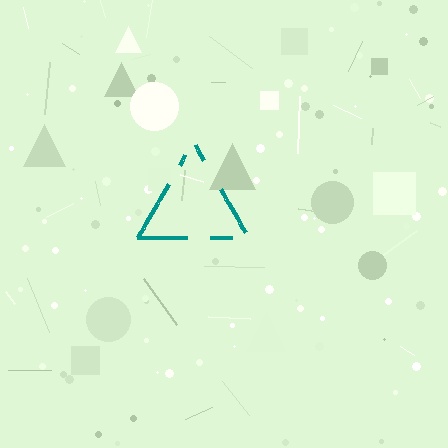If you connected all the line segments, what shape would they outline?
They would outline a triangle.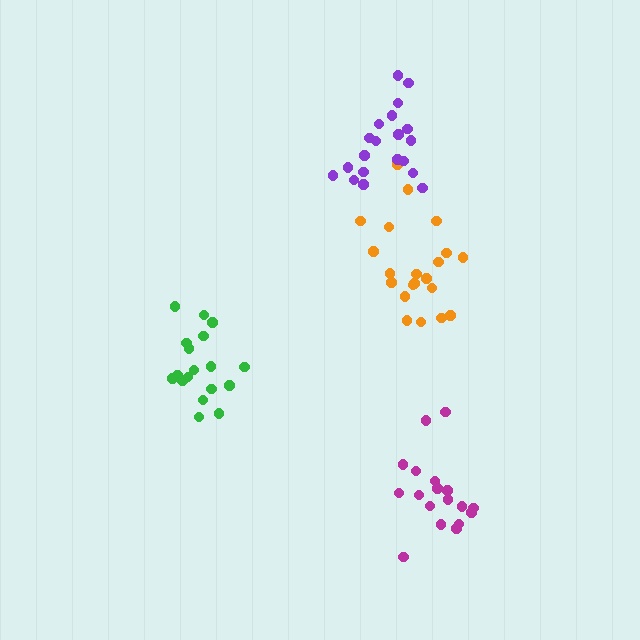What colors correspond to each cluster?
The clusters are colored: orange, magenta, purple, green.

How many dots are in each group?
Group 1: 21 dots, Group 2: 18 dots, Group 3: 20 dots, Group 4: 18 dots (77 total).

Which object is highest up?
The purple cluster is topmost.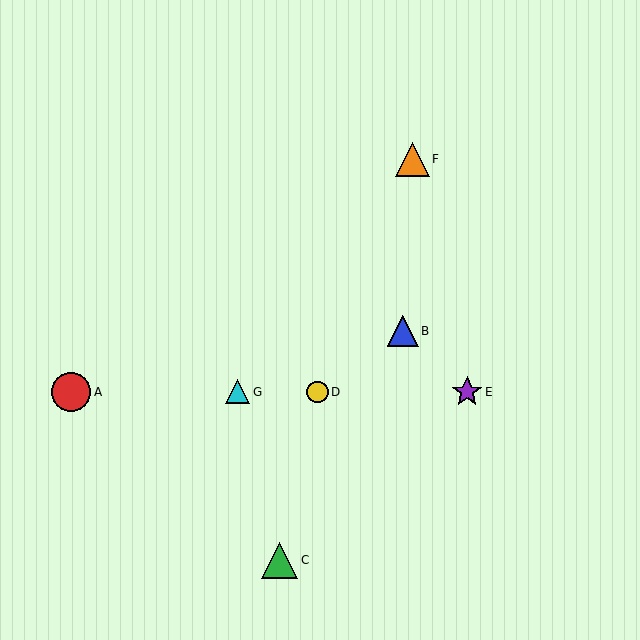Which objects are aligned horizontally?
Objects A, D, E, G are aligned horizontally.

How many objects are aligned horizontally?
4 objects (A, D, E, G) are aligned horizontally.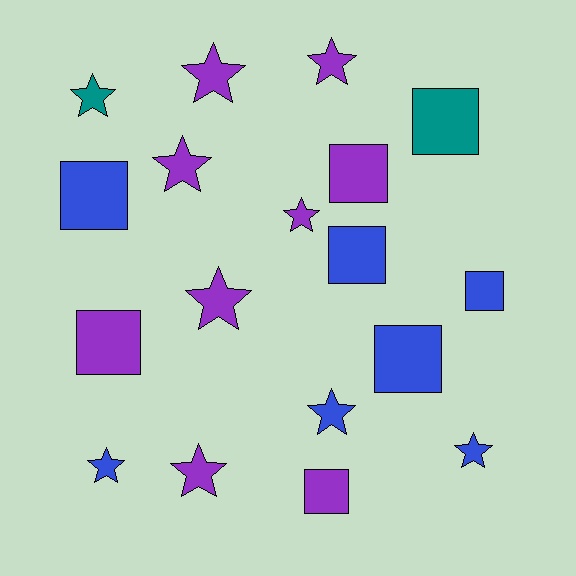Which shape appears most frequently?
Star, with 10 objects.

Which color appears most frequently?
Purple, with 9 objects.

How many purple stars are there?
There are 6 purple stars.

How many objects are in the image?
There are 18 objects.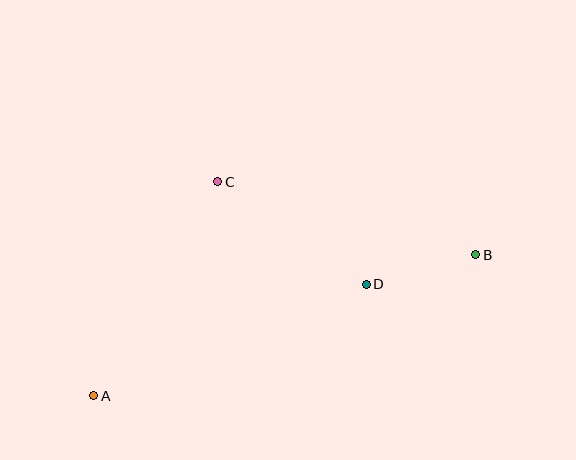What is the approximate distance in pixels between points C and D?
The distance between C and D is approximately 181 pixels.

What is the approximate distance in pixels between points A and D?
The distance between A and D is approximately 295 pixels.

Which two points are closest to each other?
Points B and D are closest to each other.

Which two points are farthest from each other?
Points A and B are farthest from each other.